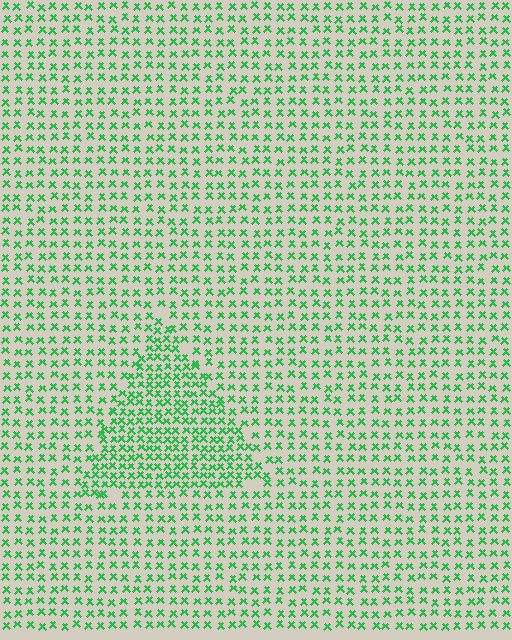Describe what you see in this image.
The image contains small green elements arranged at two different densities. A triangle-shaped region is visible where the elements are more densely packed than the surrounding area.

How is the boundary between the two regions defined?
The boundary is defined by a change in element density (approximately 1.7x ratio). All elements are the same color, size, and shape.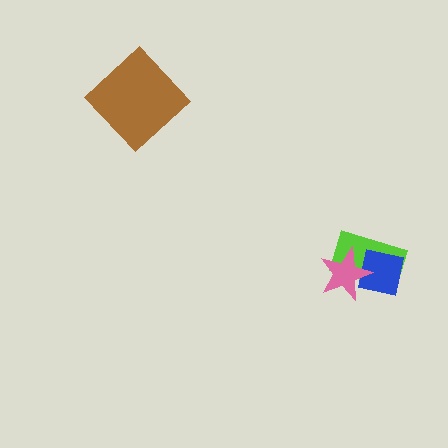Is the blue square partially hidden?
Yes, it is partially covered by another shape.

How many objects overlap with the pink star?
2 objects overlap with the pink star.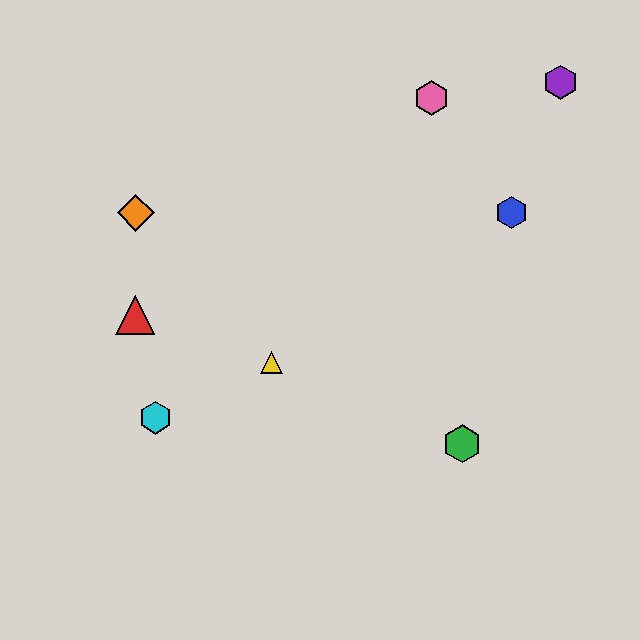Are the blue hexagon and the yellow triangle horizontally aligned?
No, the blue hexagon is at y≈213 and the yellow triangle is at y≈362.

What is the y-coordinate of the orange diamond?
The orange diamond is at y≈213.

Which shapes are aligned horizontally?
The blue hexagon, the orange diamond are aligned horizontally.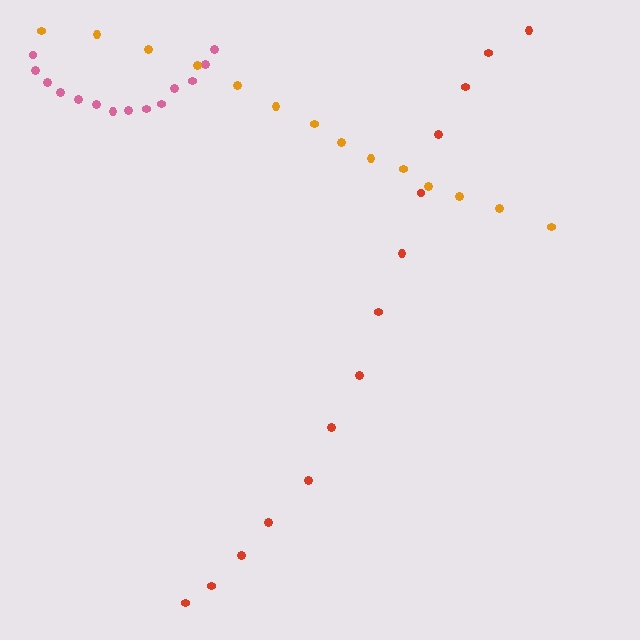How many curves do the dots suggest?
There are 3 distinct paths.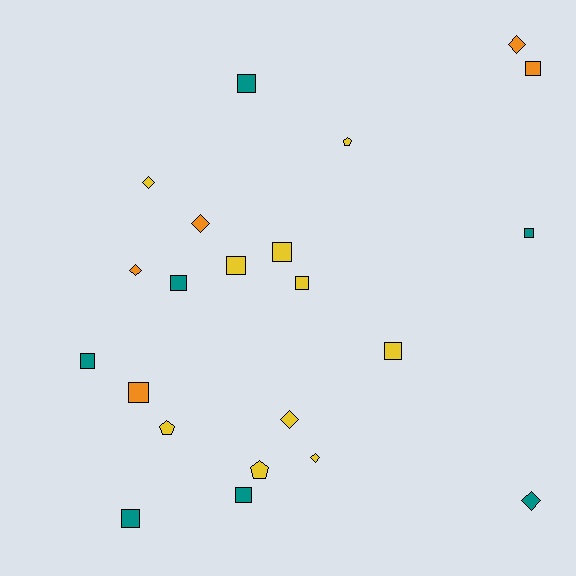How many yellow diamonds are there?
There are 3 yellow diamonds.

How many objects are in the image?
There are 22 objects.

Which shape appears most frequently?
Square, with 12 objects.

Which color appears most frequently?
Yellow, with 10 objects.